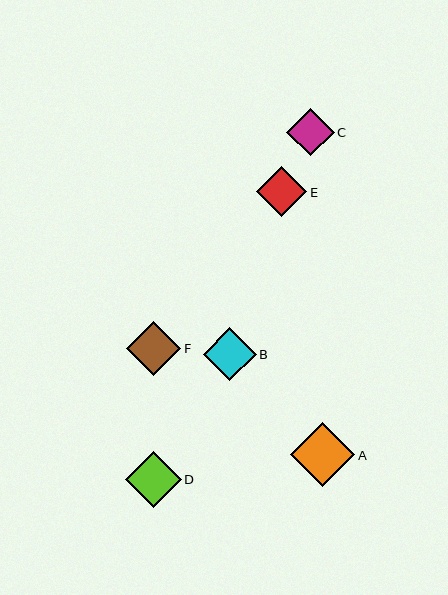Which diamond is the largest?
Diamond A is the largest with a size of approximately 64 pixels.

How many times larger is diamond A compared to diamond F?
Diamond A is approximately 1.2 times the size of diamond F.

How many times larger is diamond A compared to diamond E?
Diamond A is approximately 1.3 times the size of diamond E.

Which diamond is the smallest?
Diamond C is the smallest with a size of approximately 48 pixels.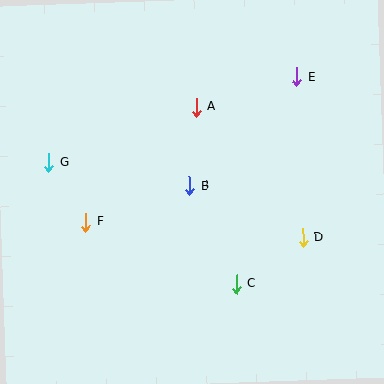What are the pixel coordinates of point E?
Point E is at (297, 77).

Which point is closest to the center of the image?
Point B at (189, 186) is closest to the center.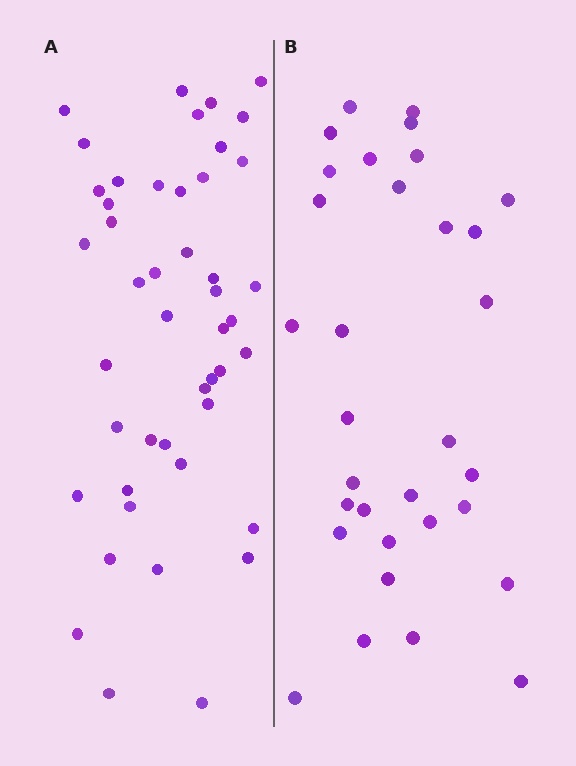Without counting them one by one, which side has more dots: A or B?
Region A (the left region) has more dots.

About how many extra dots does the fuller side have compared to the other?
Region A has approximately 15 more dots than region B.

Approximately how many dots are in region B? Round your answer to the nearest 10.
About 30 dots. (The exact count is 32, which rounds to 30.)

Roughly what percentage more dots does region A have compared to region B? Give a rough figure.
About 45% more.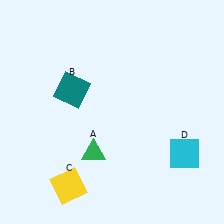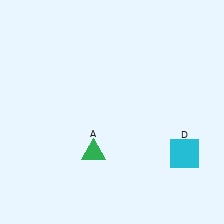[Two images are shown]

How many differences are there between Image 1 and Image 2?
There are 2 differences between the two images.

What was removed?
The yellow square (C), the teal square (B) were removed in Image 2.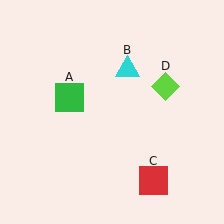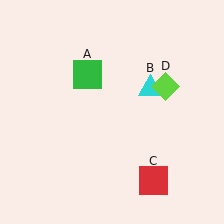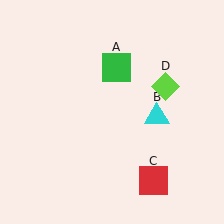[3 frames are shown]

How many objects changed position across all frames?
2 objects changed position: green square (object A), cyan triangle (object B).